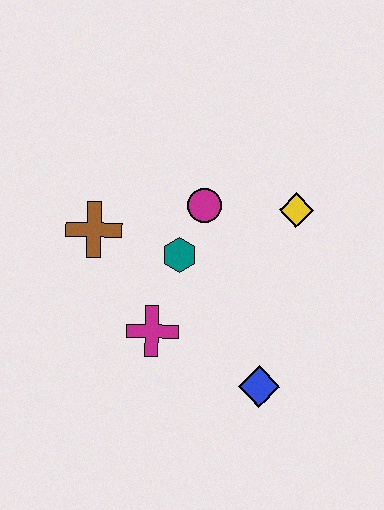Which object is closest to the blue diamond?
The magenta cross is closest to the blue diamond.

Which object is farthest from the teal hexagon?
The blue diamond is farthest from the teal hexagon.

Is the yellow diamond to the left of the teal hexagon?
No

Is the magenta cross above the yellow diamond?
No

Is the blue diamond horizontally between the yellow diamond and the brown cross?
Yes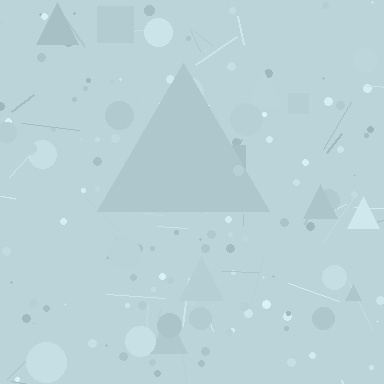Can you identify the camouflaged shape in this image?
The camouflaged shape is a triangle.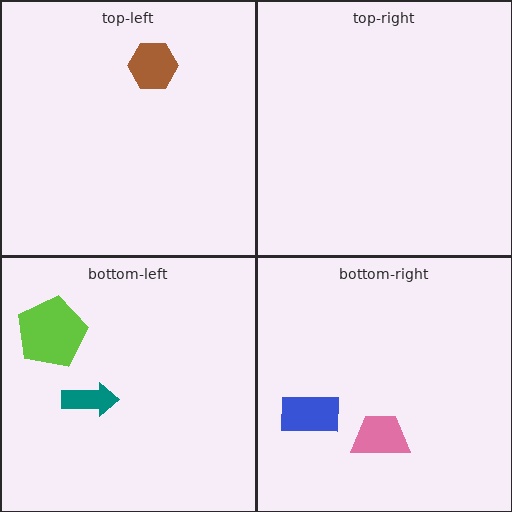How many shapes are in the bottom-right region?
2.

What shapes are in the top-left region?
The brown hexagon.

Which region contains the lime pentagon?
The bottom-left region.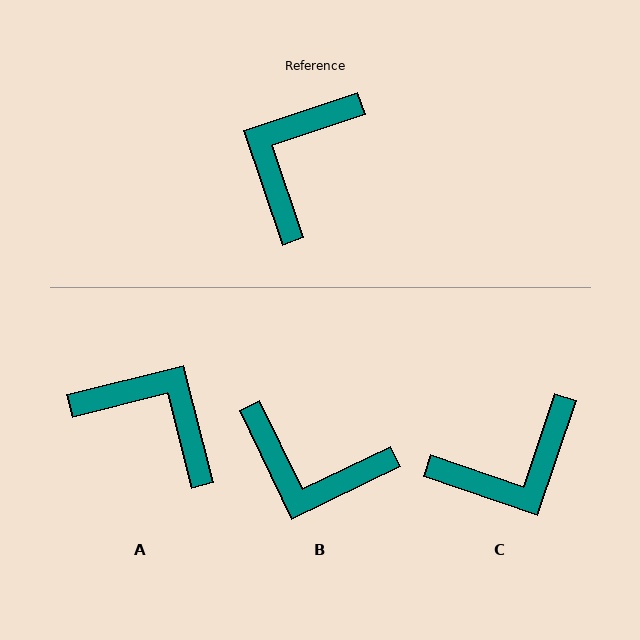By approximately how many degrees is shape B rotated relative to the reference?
Approximately 97 degrees counter-clockwise.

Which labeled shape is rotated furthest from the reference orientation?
C, about 143 degrees away.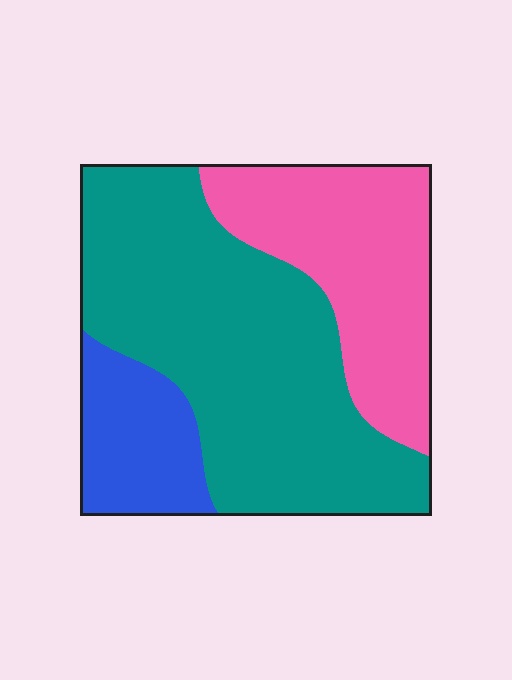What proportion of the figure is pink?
Pink takes up about one third (1/3) of the figure.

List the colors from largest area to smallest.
From largest to smallest: teal, pink, blue.